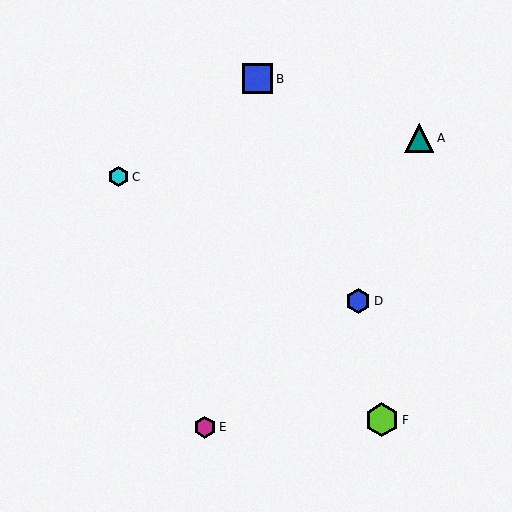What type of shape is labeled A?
Shape A is a teal triangle.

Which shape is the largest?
The lime hexagon (labeled F) is the largest.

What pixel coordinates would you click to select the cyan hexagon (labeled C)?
Click at (119, 177) to select the cyan hexagon C.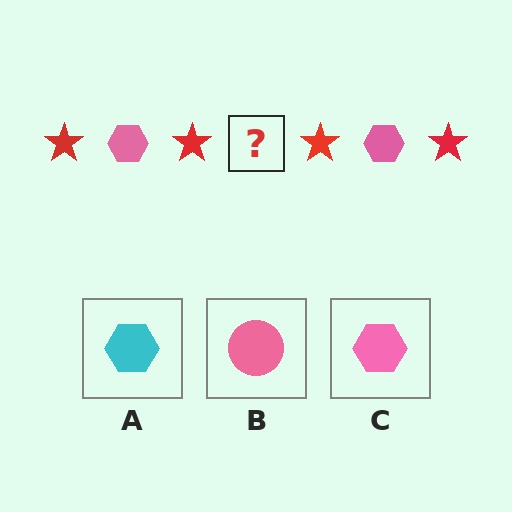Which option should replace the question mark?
Option C.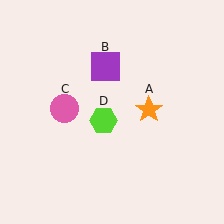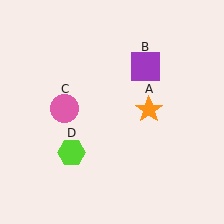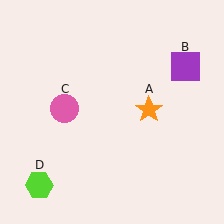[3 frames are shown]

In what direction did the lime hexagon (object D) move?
The lime hexagon (object D) moved down and to the left.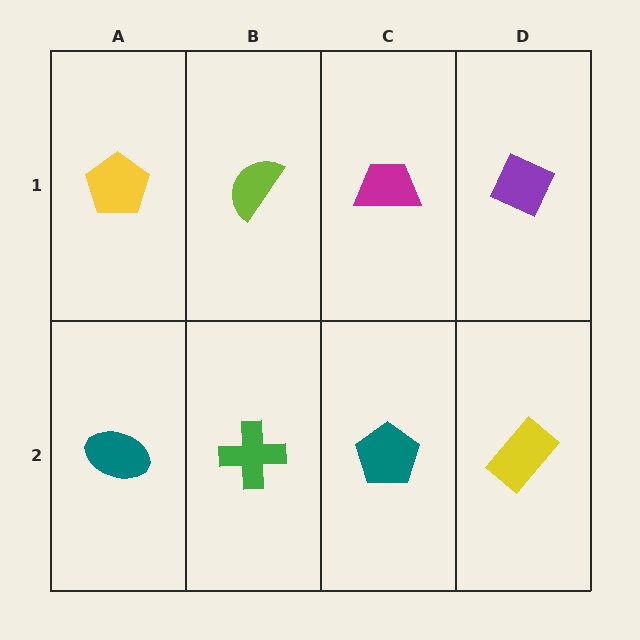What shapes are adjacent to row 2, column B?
A lime semicircle (row 1, column B), a teal ellipse (row 2, column A), a teal pentagon (row 2, column C).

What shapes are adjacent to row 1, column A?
A teal ellipse (row 2, column A), a lime semicircle (row 1, column B).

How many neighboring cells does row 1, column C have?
3.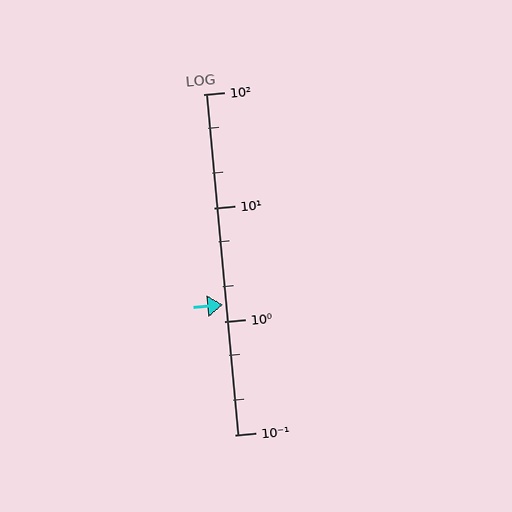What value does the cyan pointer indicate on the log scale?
The pointer indicates approximately 1.4.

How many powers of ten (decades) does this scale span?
The scale spans 3 decades, from 0.1 to 100.